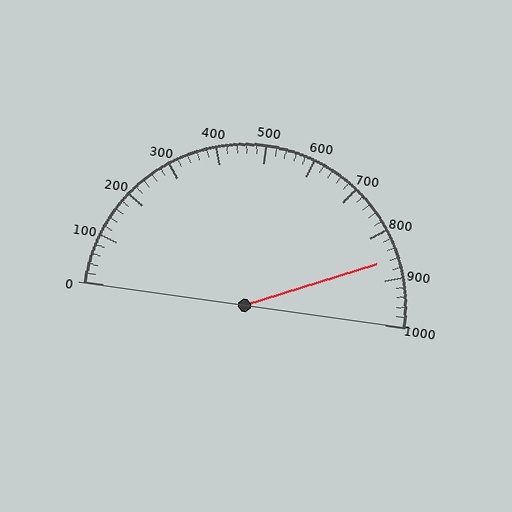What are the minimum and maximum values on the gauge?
The gauge ranges from 0 to 1000.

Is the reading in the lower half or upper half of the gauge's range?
The reading is in the upper half of the range (0 to 1000).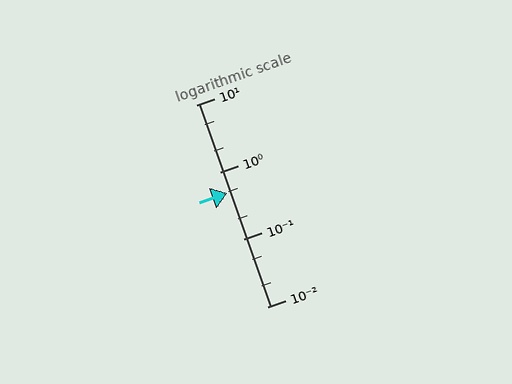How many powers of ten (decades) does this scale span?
The scale spans 3 decades, from 0.01 to 10.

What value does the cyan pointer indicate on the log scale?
The pointer indicates approximately 0.49.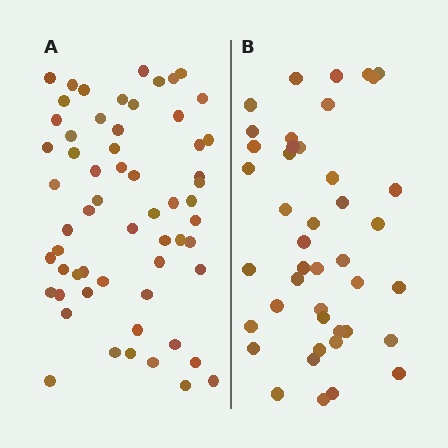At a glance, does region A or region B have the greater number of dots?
Region A (the left region) has more dots.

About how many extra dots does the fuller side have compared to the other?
Region A has approximately 15 more dots than region B.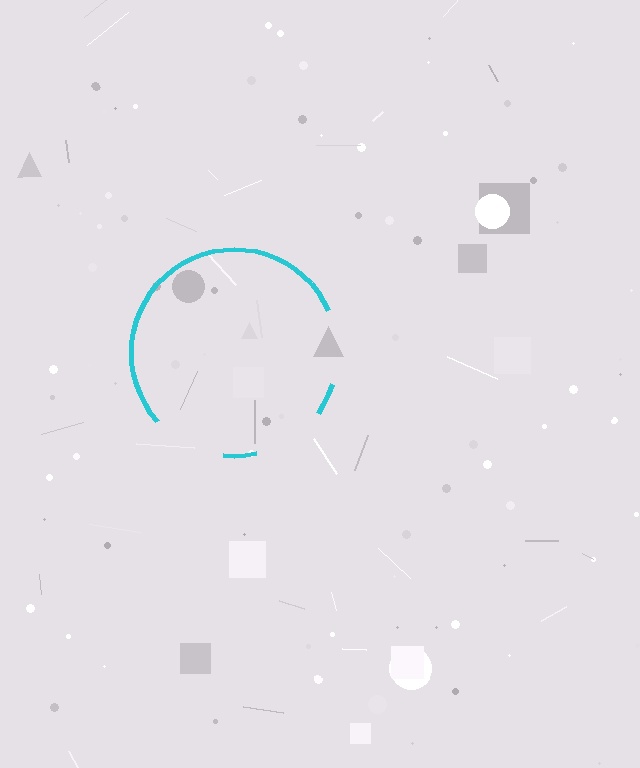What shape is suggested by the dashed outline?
The dashed outline suggests a circle.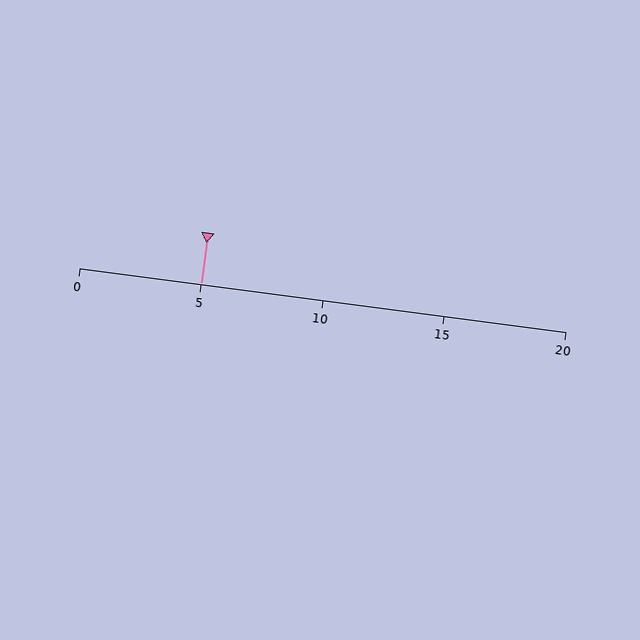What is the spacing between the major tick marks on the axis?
The major ticks are spaced 5 apart.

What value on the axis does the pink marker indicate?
The marker indicates approximately 5.